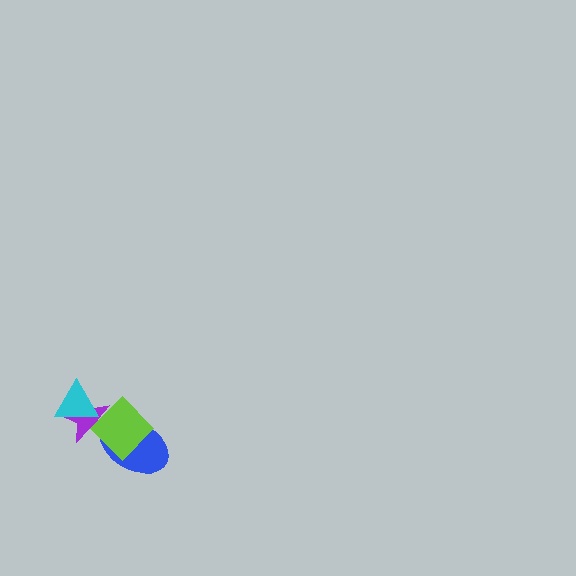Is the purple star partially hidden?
Yes, it is partially covered by another shape.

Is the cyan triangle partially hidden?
No, no other shape covers it.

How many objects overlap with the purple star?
3 objects overlap with the purple star.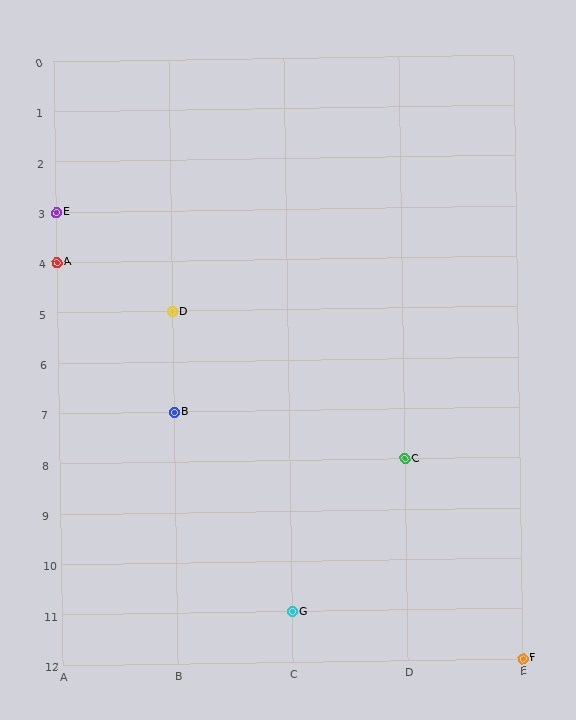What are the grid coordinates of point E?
Point E is at grid coordinates (A, 3).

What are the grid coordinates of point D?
Point D is at grid coordinates (B, 5).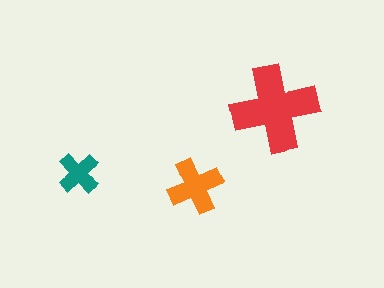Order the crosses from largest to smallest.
the red one, the orange one, the teal one.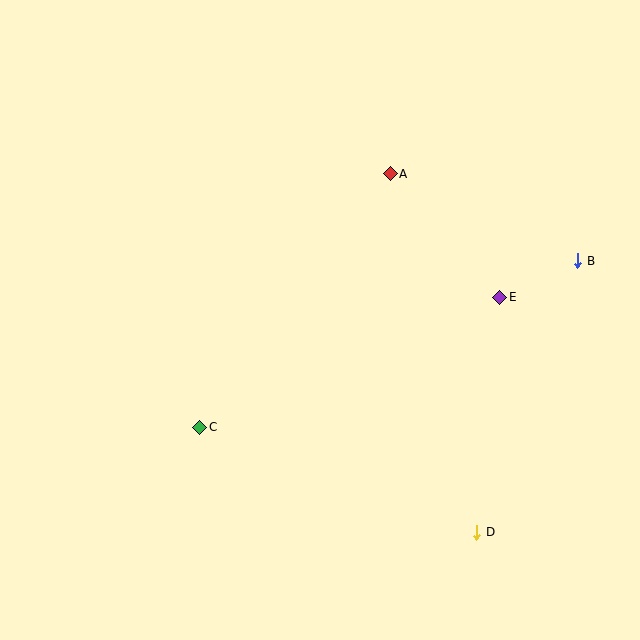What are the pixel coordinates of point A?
Point A is at (390, 174).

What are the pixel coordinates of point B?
Point B is at (578, 261).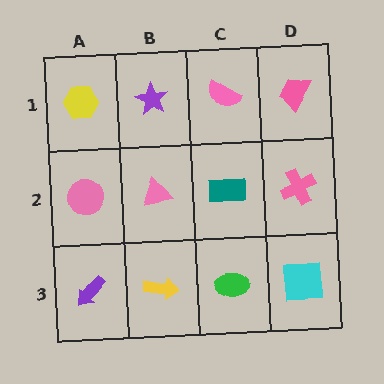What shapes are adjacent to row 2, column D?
A pink trapezoid (row 1, column D), a cyan square (row 3, column D), a teal rectangle (row 2, column C).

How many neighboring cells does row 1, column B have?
3.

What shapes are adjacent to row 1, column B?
A pink triangle (row 2, column B), a yellow hexagon (row 1, column A), a pink semicircle (row 1, column C).